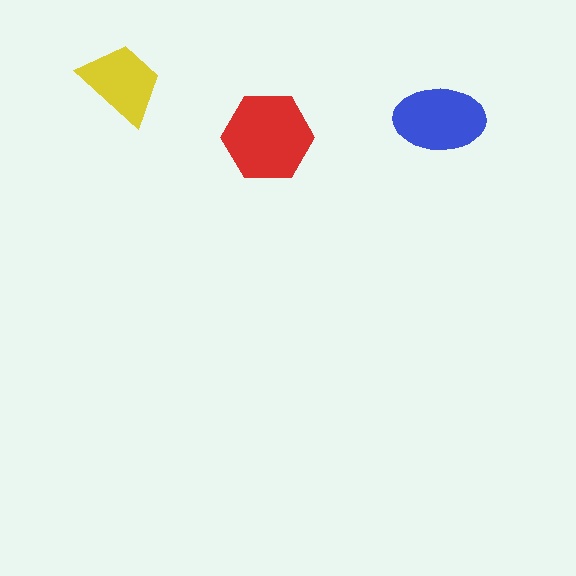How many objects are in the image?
There are 3 objects in the image.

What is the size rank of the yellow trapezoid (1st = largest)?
3rd.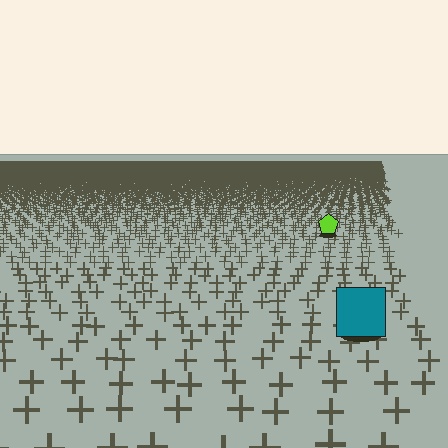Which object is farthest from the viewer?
The lime pentagon is farthest from the viewer. It appears smaller and the ground texture around it is denser.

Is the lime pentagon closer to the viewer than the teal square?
No. The teal square is closer — you can tell from the texture gradient: the ground texture is coarser near it.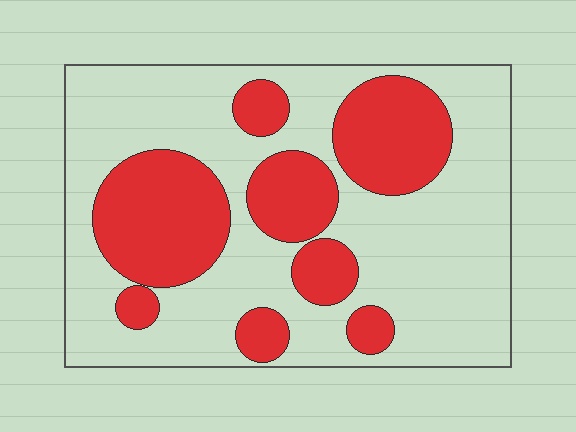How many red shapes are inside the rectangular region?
8.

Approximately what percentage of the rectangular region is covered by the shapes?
Approximately 35%.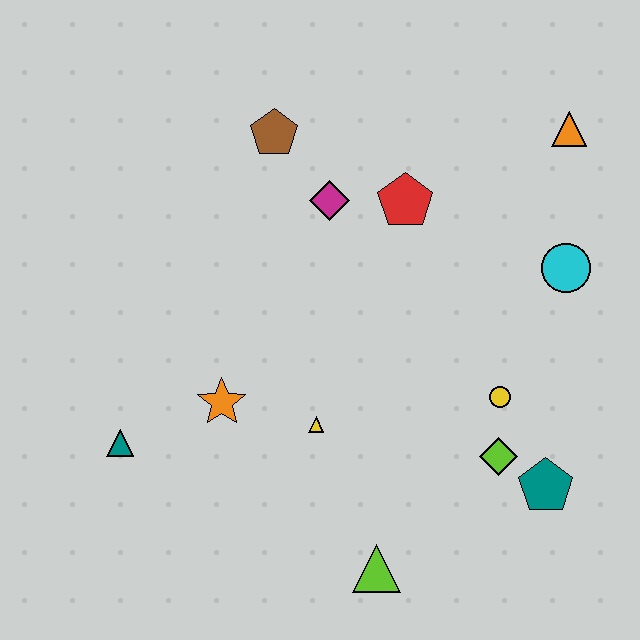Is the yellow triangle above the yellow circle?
No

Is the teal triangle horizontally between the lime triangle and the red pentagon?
No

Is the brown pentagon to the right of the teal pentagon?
No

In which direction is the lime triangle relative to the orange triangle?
The lime triangle is below the orange triangle.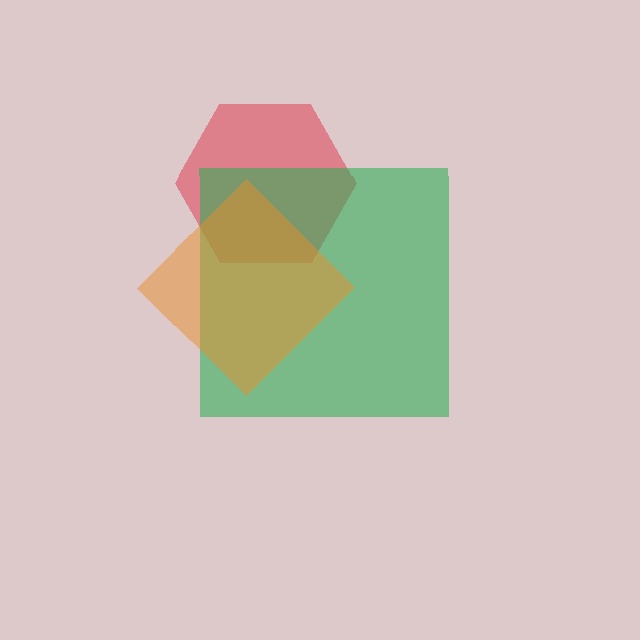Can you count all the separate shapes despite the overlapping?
Yes, there are 3 separate shapes.